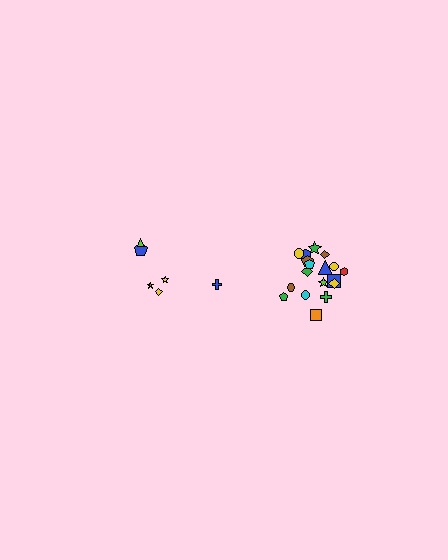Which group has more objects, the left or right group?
The right group.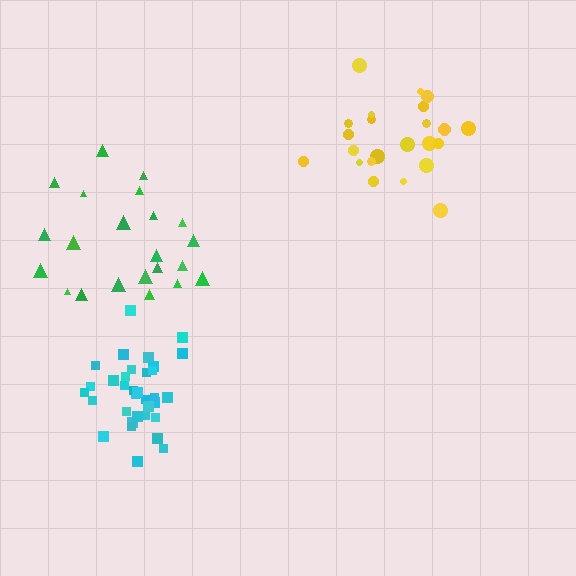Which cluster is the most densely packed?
Cyan.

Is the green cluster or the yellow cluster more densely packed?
Yellow.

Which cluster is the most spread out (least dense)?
Green.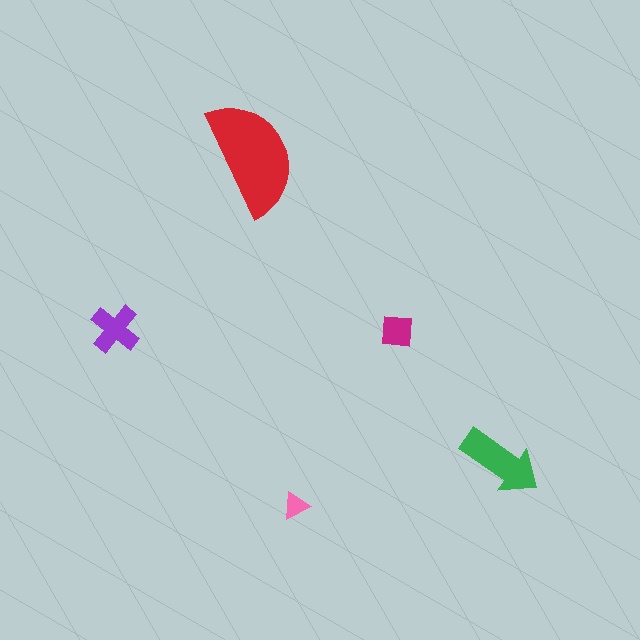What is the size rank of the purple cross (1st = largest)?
3rd.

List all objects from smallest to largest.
The pink triangle, the magenta square, the purple cross, the green arrow, the red semicircle.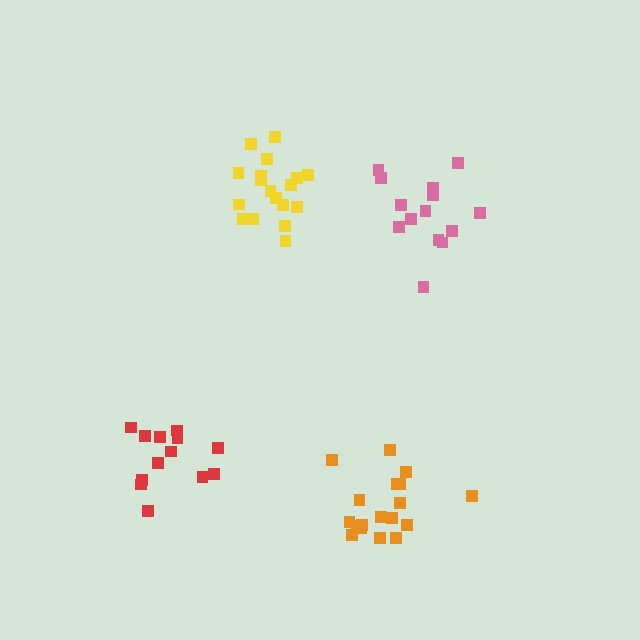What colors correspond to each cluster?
The clusters are colored: red, yellow, pink, orange.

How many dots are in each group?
Group 1: 13 dots, Group 2: 18 dots, Group 3: 14 dots, Group 4: 18 dots (63 total).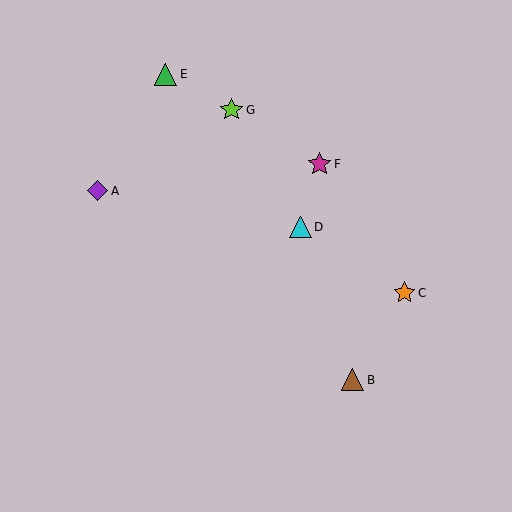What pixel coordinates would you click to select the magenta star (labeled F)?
Click at (319, 164) to select the magenta star F.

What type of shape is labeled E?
Shape E is a green triangle.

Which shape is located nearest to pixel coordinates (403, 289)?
The orange star (labeled C) at (405, 293) is nearest to that location.